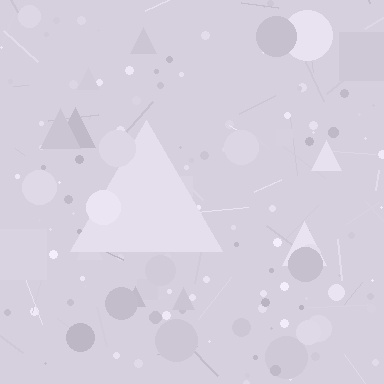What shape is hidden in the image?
A triangle is hidden in the image.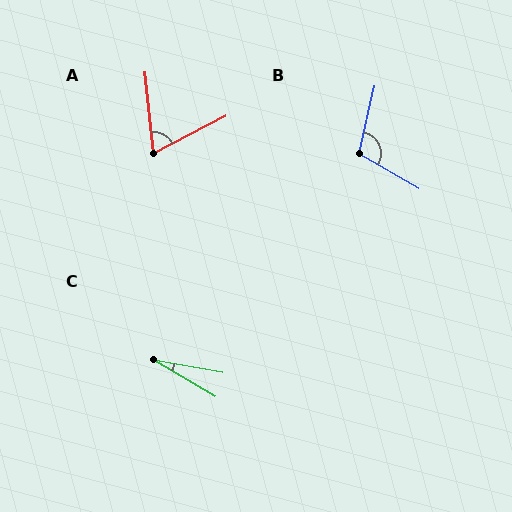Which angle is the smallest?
C, at approximately 20 degrees.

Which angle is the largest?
B, at approximately 107 degrees.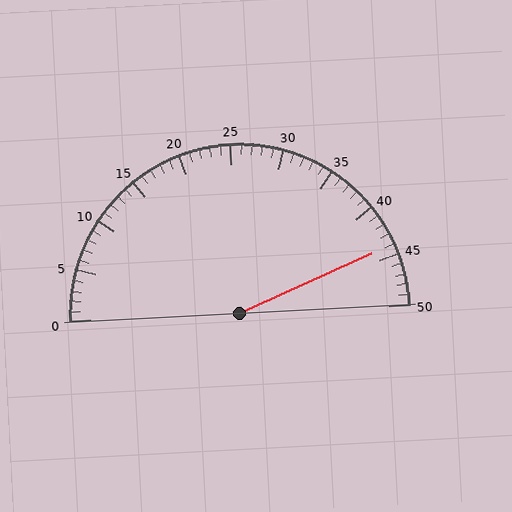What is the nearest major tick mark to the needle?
The nearest major tick mark is 45.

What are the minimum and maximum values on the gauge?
The gauge ranges from 0 to 50.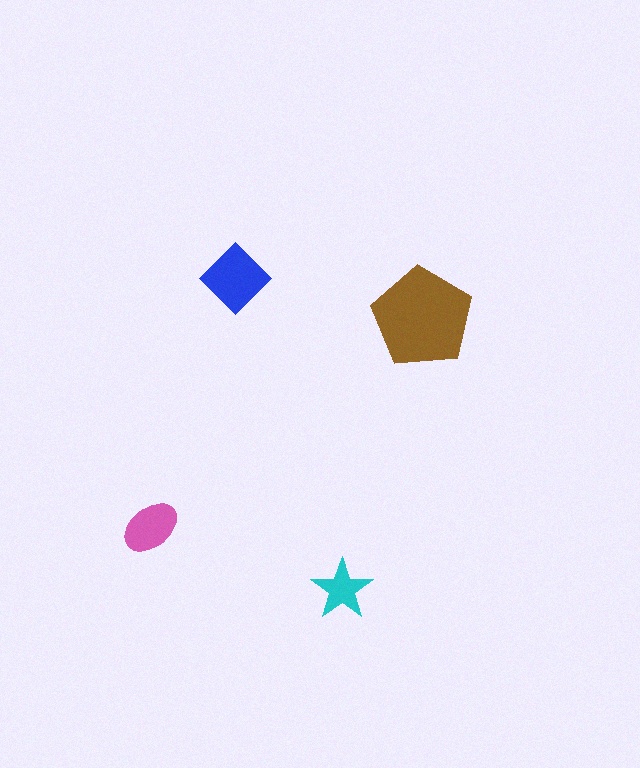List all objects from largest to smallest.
The brown pentagon, the blue diamond, the pink ellipse, the cyan star.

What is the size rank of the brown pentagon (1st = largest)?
1st.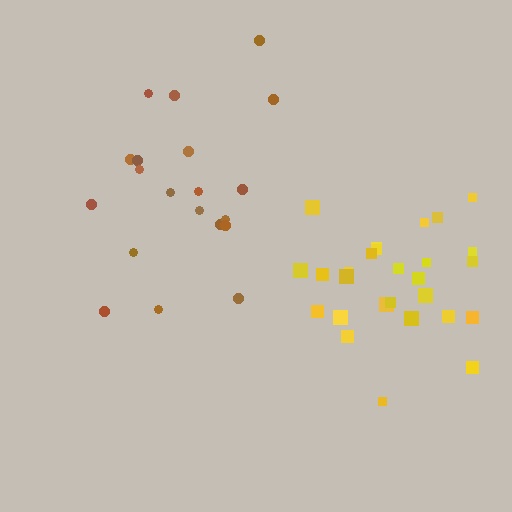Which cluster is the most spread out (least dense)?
Brown.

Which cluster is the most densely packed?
Yellow.